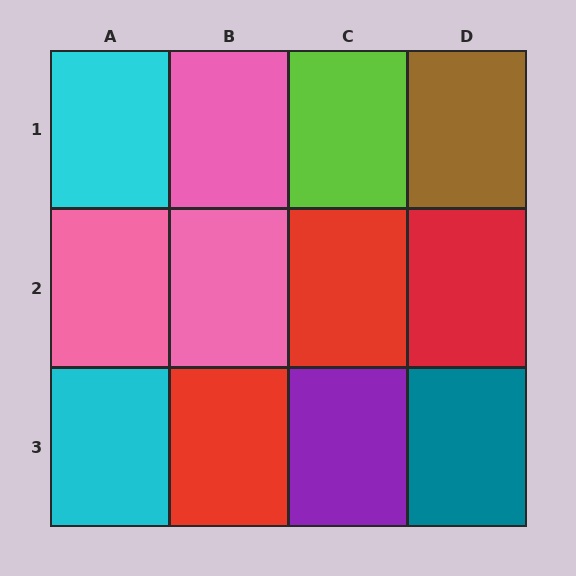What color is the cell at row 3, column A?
Cyan.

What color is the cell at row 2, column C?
Red.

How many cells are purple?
1 cell is purple.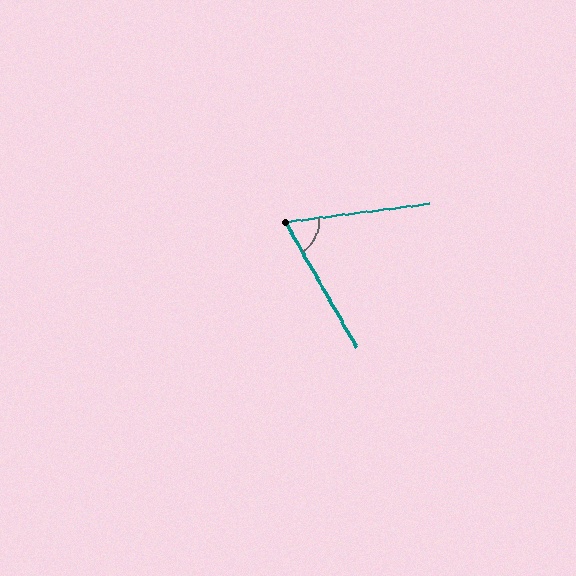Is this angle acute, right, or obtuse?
It is acute.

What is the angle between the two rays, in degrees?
Approximately 68 degrees.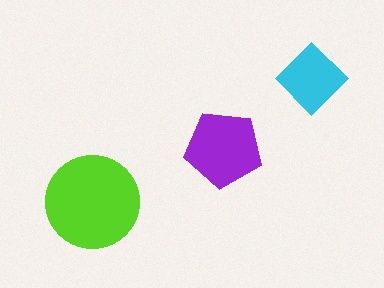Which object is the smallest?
The cyan diamond.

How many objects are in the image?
There are 3 objects in the image.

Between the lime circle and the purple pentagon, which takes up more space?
The lime circle.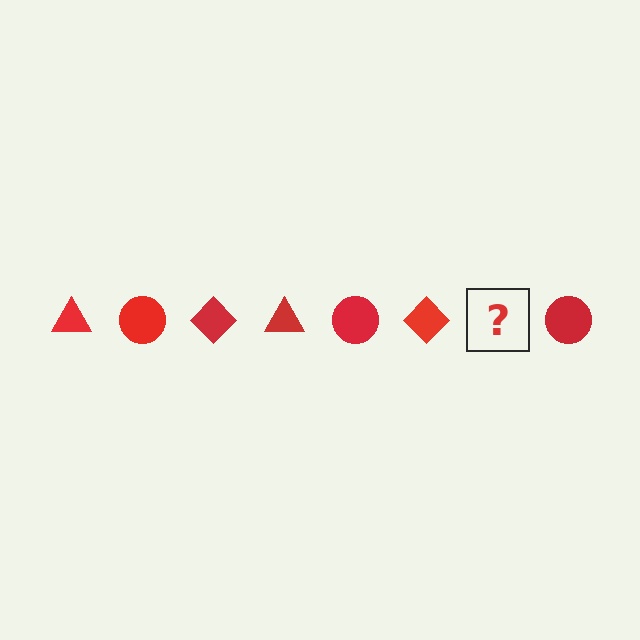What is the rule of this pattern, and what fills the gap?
The rule is that the pattern cycles through triangle, circle, diamond shapes in red. The gap should be filled with a red triangle.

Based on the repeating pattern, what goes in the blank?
The blank should be a red triangle.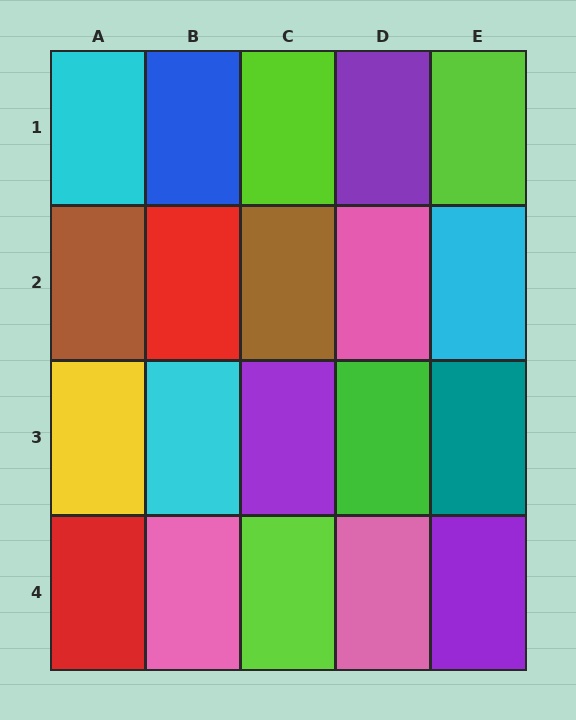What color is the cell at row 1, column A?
Cyan.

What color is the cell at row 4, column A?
Red.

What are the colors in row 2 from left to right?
Brown, red, brown, pink, cyan.